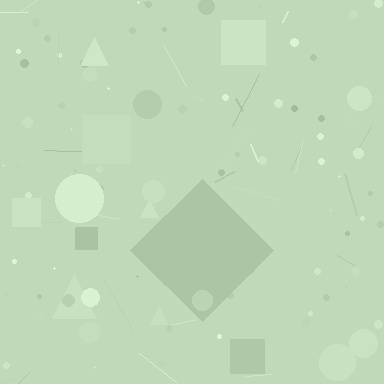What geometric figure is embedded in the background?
A diamond is embedded in the background.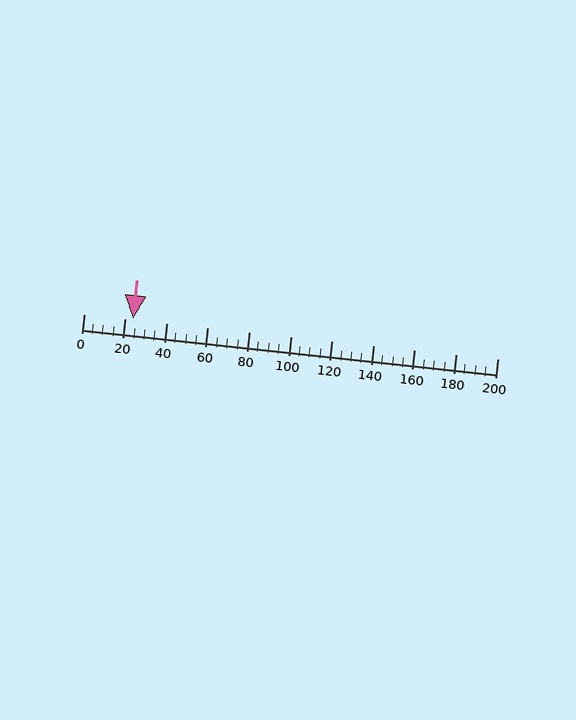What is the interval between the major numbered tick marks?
The major tick marks are spaced 20 units apart.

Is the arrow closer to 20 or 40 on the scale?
The arrow is closer to 20.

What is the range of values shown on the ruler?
The ruler shows values from 0 to 200.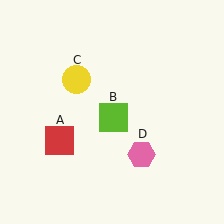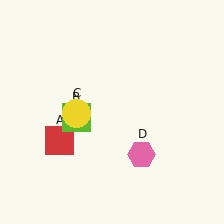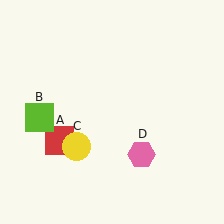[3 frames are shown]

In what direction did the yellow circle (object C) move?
The yellow circle (object C) moved down.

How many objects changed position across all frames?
2 objects changed position: lime square (object B), yellow circle (object C).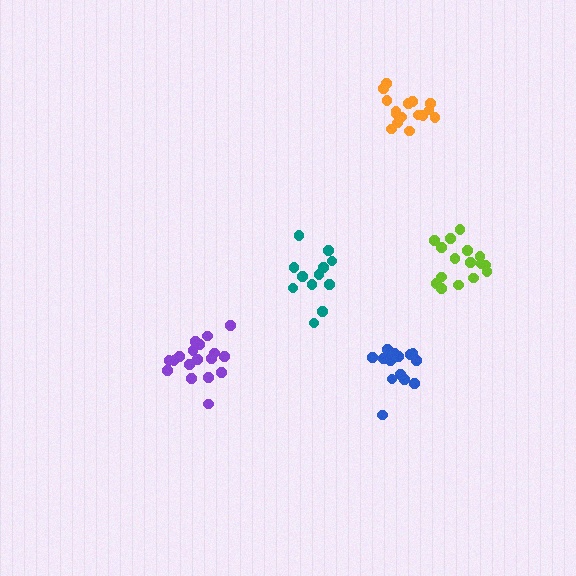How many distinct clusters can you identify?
There are 5 distinct clusters.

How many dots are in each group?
Group 1: 16 dots, Group 2: 14 dots, Group 3: 18 dots, Group 4: 16 dots, Group 5: 12 dots (76 total).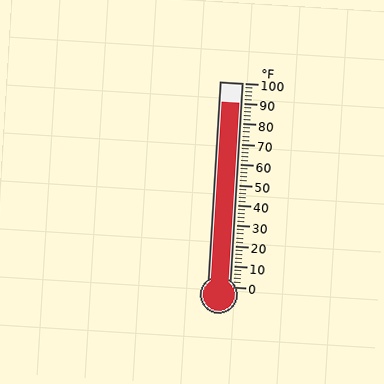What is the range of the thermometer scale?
The thermometer scale ranges from 0°F to 100°F.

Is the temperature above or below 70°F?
The temperature is above 70°F.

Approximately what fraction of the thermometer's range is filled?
The thermometer is filled to approximately 90% of its range.